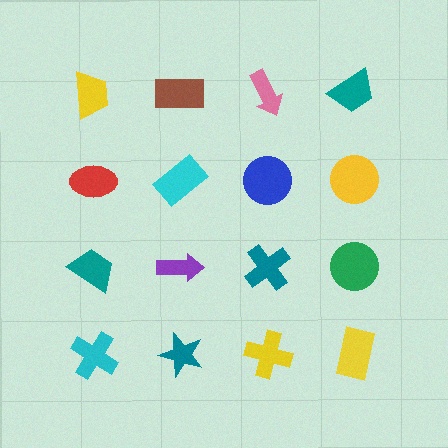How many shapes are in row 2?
4 shapes.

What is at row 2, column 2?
A cyan rectangle.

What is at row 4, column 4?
A yellow rectangle.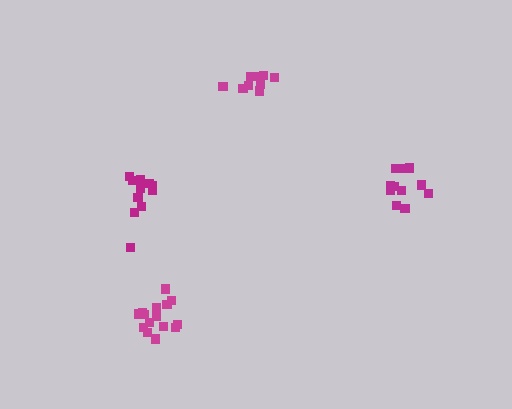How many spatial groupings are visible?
There are 4 spatial groupings.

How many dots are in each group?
Group 1: 9 dots, Group 2: 15 dots, Group 3: 11 dots, Group 4: 11 dots (46 total).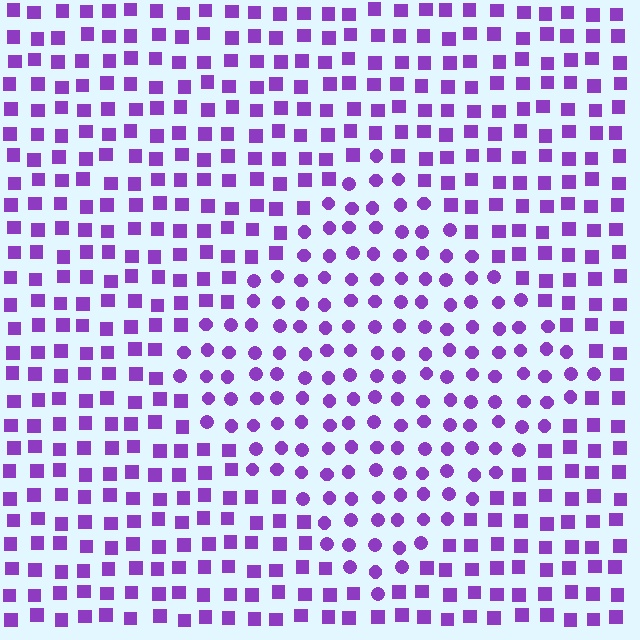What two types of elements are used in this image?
The image uses circles inside the diamond region and squares outside it.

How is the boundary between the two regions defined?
The boundary is defined by a change in element shape: circles inside vs. squares outside. All elements share the same color and spacing.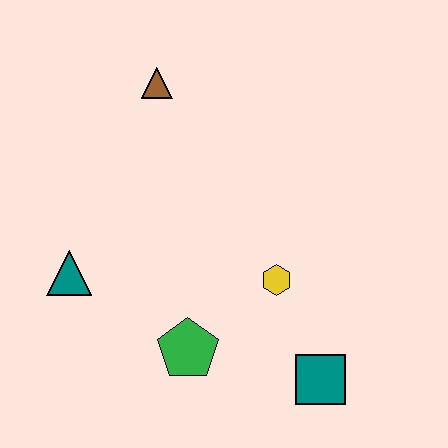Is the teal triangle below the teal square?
No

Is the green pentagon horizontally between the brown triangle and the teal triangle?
No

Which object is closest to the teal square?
The yellow hexagon is closest to the teal square.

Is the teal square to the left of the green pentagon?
No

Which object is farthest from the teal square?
The brown triangle is farthest from the teal square.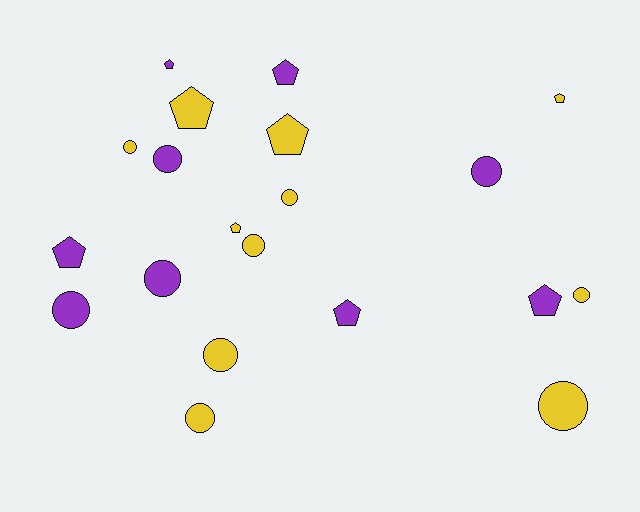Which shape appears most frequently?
Circle, with 11 objects.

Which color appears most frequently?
Yellow, with 11 objects.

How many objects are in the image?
There are 20 objects.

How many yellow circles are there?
There are 7 yellow circles.